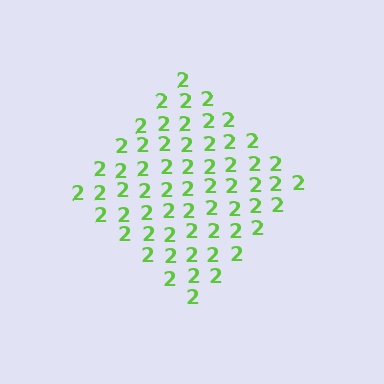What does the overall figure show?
The overall figure shows a diamond.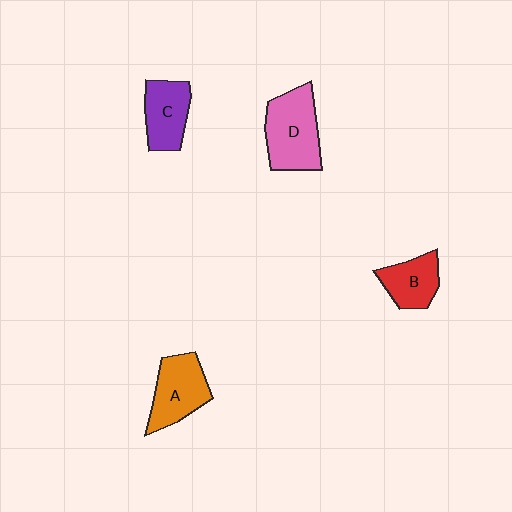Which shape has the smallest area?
Shape B (red).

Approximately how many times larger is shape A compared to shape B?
Approximately 1.3 times.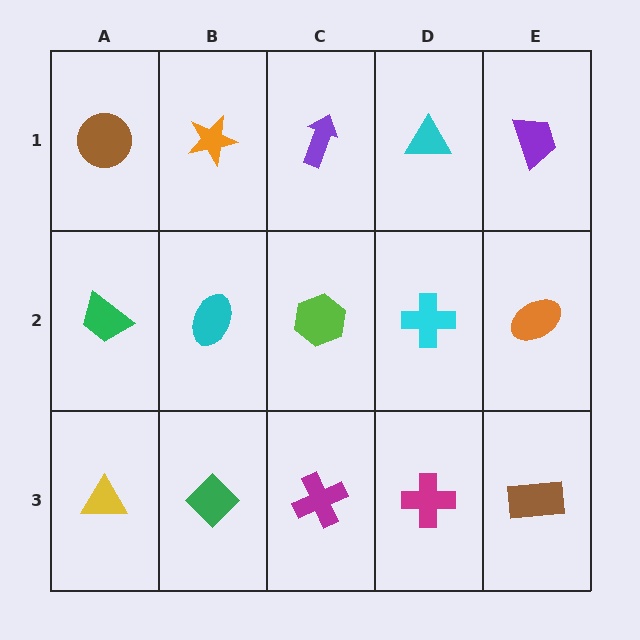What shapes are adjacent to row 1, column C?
A lime hexagon (row 2, column C), an orange star (row 1, column B), a cyan triangle (row 1, column D).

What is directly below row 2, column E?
A brown rectangle.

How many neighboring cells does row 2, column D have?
4.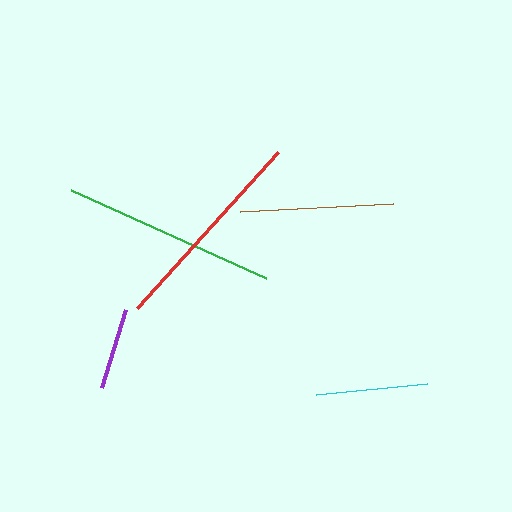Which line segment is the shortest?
The purple line is the shortest at approximately 81 pixels.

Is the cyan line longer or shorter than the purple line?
The cyan line is longer than the purple line.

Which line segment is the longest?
The green line is the longest at approximately 214 pixels.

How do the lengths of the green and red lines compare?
The green and red lines are approximately the same length.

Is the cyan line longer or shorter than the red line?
The red line is longer than the cyan line.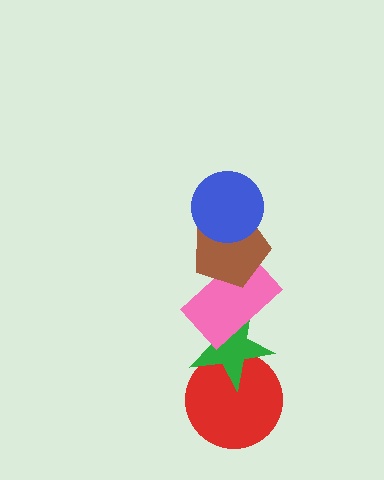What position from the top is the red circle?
The red circle is 5th from the top.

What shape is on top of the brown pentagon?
The blue circle is on top of the brown pentagon.